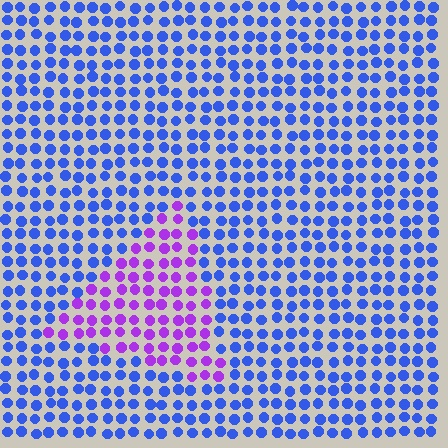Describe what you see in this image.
The image is filled with small blue elements in a uniform arrangement. A triangle-shaped region is visible where the elements are tinted to a slightly different hue, forming a subtle color boundary.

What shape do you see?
I see a triangle.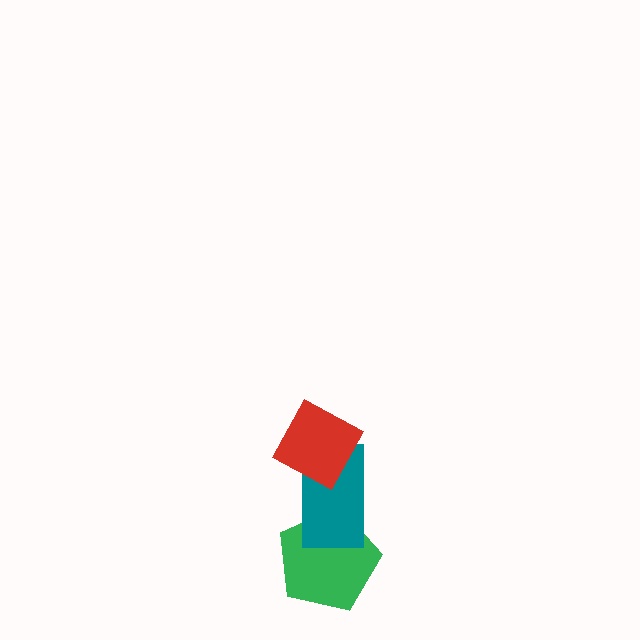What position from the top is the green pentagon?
The green pentagon is 3rd from the top.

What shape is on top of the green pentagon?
The teal rectangle is on top of the green pentagon.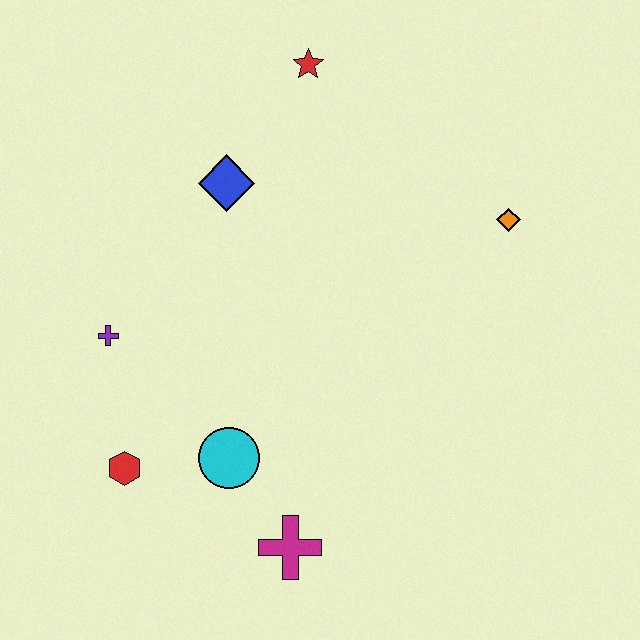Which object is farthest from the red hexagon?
The orange diamond is farthest from the red hexagon.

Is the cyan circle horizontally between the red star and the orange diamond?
No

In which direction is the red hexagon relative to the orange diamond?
The red hexagon is to the left of the orange diamond.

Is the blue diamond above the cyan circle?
Yes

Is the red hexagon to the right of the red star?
No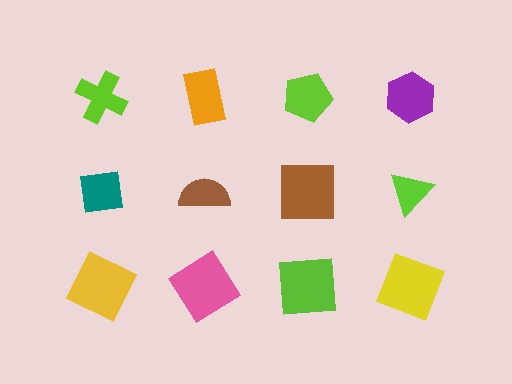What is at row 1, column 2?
An orange rectangle.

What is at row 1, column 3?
A lime pentagon.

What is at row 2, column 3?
A brown square.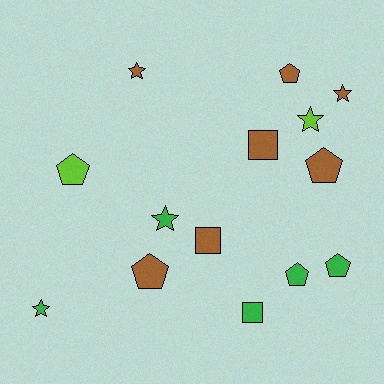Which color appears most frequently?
Brown, with 7 objects.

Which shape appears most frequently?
Pentagon, with 6 objects.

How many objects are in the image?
There are 14 objects.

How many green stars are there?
There are 2 green stars.